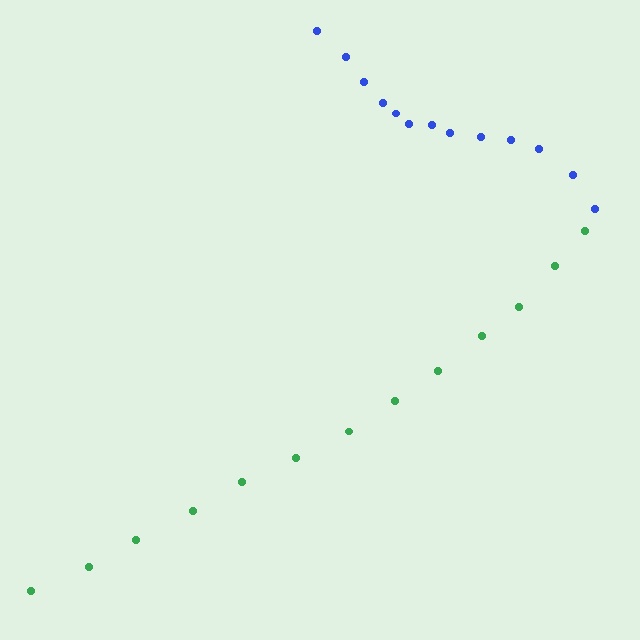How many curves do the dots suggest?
There are 2 distinct paths.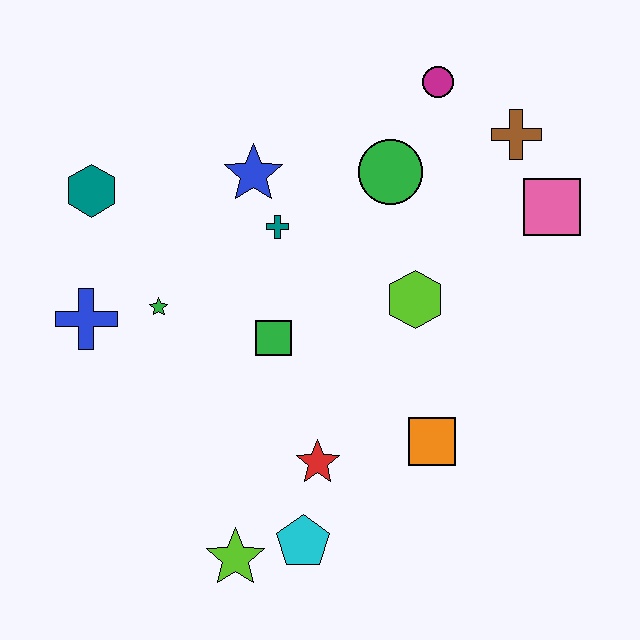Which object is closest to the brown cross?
The pink square is closest to the brown cross.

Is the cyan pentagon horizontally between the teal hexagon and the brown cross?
Yes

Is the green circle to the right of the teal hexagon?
Yes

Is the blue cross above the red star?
Yes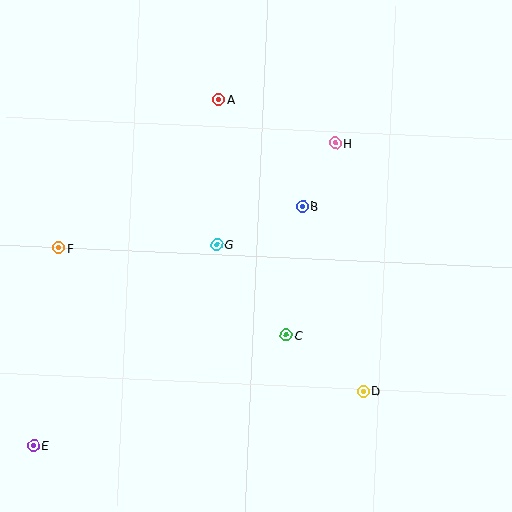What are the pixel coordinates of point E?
Point E is at (34, 445).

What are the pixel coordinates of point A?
Point A is at (219, 99).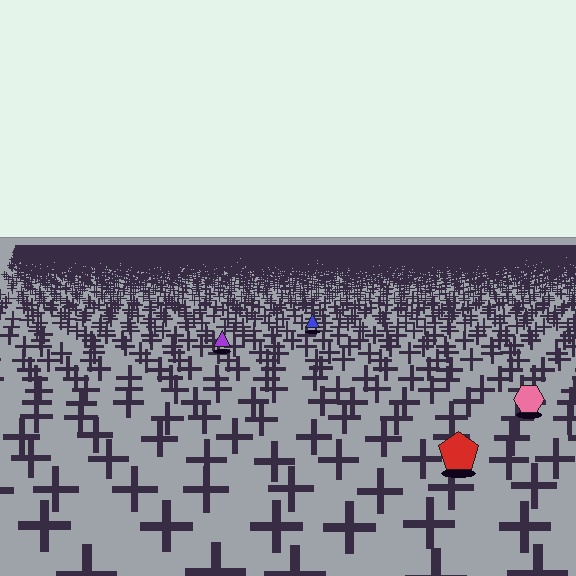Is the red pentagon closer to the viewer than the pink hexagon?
Yes. The red pentagon is closer — you can tell from the texture gradient: the ground texture is coarser near it.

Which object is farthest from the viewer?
The blue triangle is farthest from the viewer. It appears smaller and the ground texture around it is denser.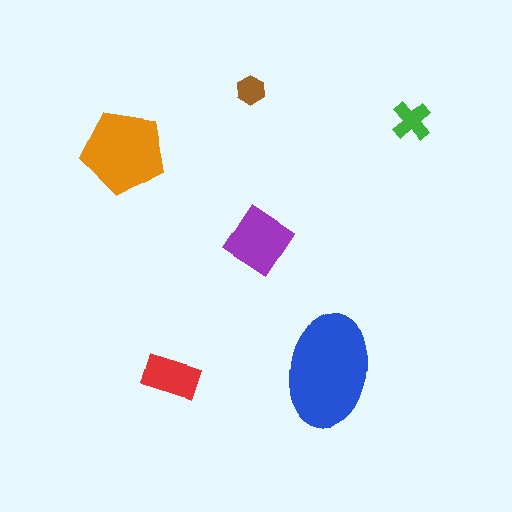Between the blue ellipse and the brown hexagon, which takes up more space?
The blue ellipse.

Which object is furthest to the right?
The green cross is rightmost.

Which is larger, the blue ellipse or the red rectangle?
The blue ellipse.